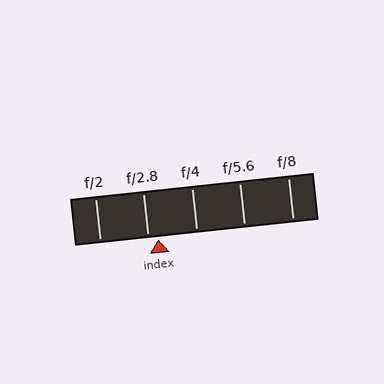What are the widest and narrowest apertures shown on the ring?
The widest aperture shown is f/2 and the narrowest is f/8.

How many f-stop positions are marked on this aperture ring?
There are 5 f-stop positions marked.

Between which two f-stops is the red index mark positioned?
The index mark is between f/2.8 and f/4.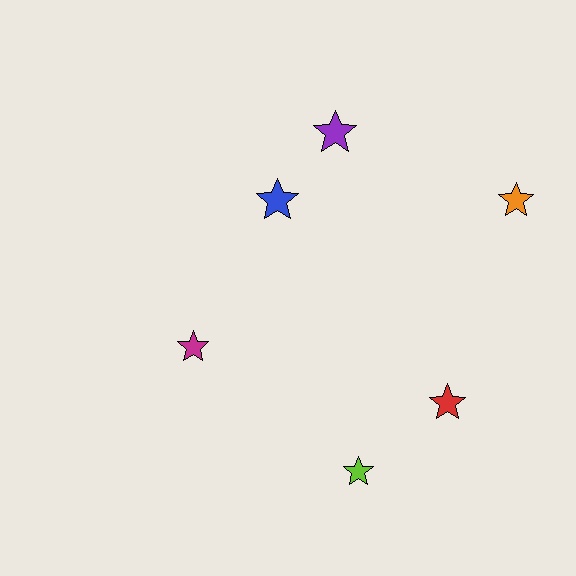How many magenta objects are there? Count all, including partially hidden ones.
There is 1 magenta object.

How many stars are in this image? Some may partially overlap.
There are 6 stars.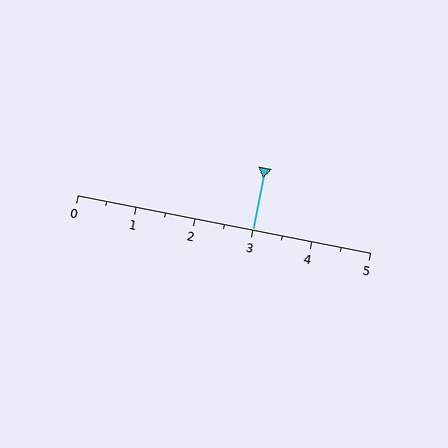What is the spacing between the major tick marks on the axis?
The major ticks are spaced 1 apart.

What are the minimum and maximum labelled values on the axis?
The axis runs from 0 to 5.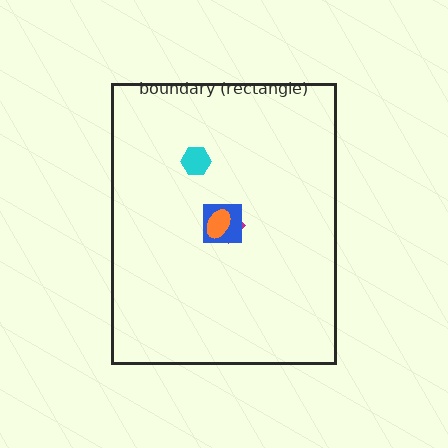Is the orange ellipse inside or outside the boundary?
Inside.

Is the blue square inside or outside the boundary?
Inside.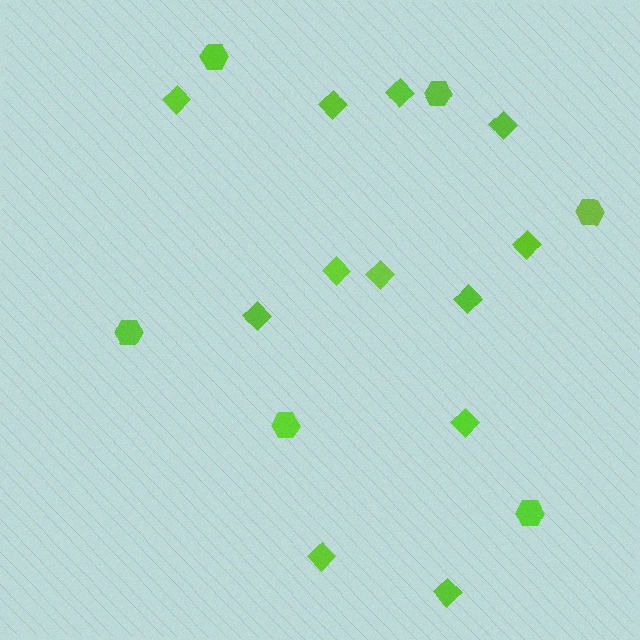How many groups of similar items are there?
There are 2 groups: one group of diamonds (12) and one group of hexagons (6).